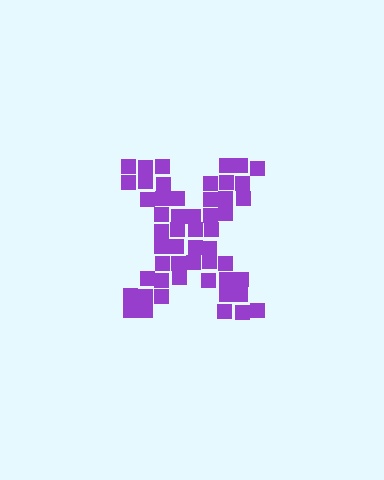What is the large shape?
The large shape is the letter X.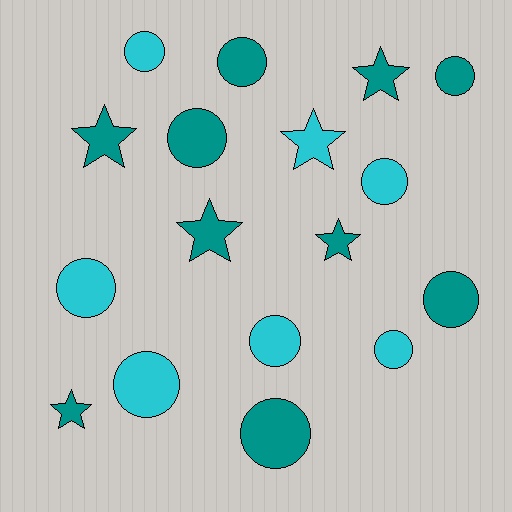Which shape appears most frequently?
Circle, with 11 objects.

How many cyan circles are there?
There are 6 cyan circles.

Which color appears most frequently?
Teal, with 10 objects.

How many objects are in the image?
There are 17 objects.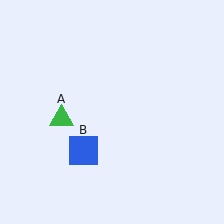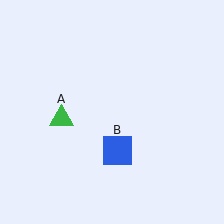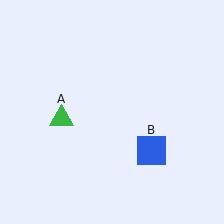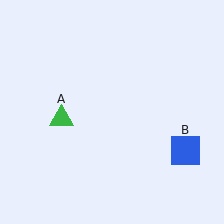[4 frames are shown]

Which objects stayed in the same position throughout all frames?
Green triangle (object A) remained stationary.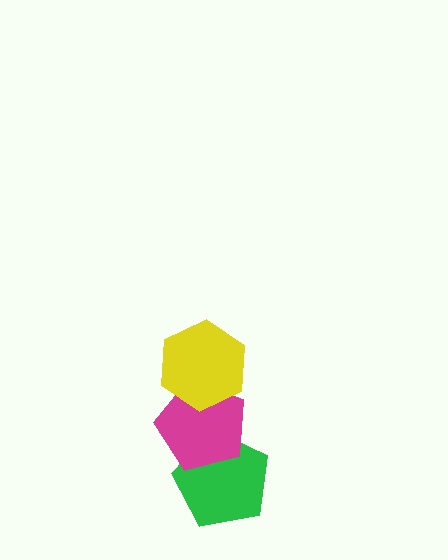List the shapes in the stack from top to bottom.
From top to bottom: the yellow hexagon, the magenta pentagon, the green pentagon.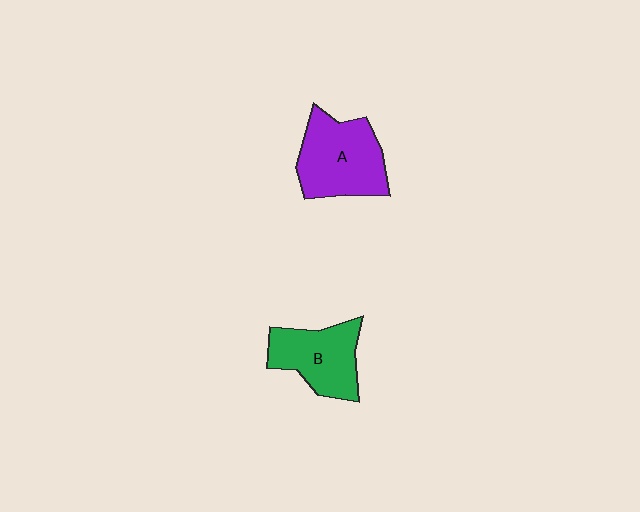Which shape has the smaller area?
Shape B (green).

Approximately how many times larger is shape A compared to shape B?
Approximately 1.2 times.